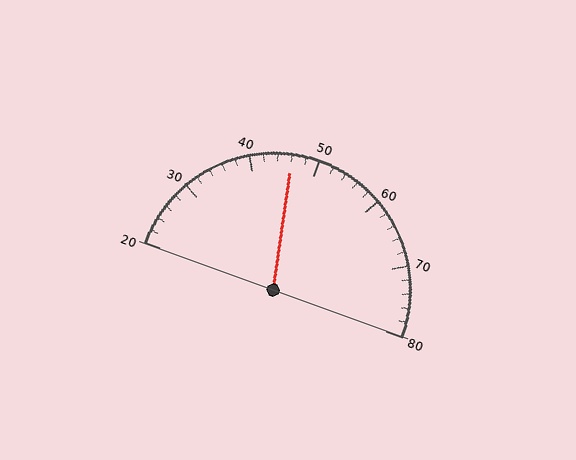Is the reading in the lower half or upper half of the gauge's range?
The reading is in the lower half of the range (20 to 80).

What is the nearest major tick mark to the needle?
The nearest major tick mark is 50.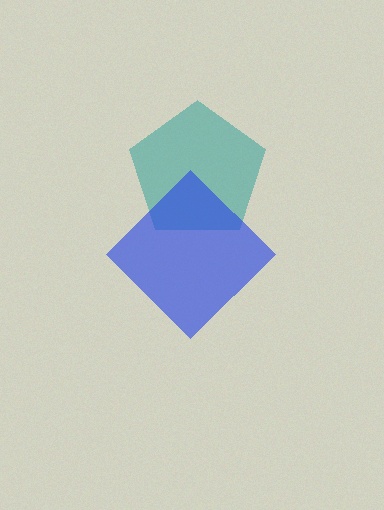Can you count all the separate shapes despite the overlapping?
Yes, there are 2 separate shapes.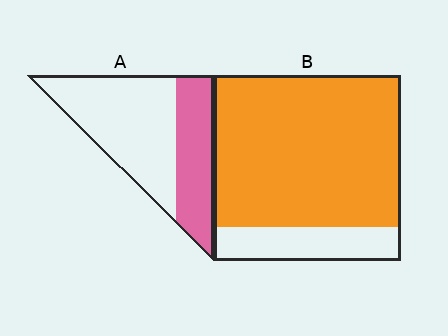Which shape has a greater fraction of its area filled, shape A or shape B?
Shape B.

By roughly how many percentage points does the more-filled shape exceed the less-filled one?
By roughly 45 percentage points (B over A).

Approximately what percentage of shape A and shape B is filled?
A is approximately 35% and B is approximately 80%.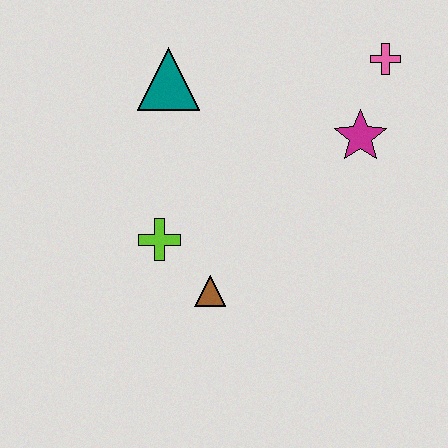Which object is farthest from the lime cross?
The pink cross is farthest from the lime cross.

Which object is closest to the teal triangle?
The lime cross is closest to the teal triangle.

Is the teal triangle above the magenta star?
Yes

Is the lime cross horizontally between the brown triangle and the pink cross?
No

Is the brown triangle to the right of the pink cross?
No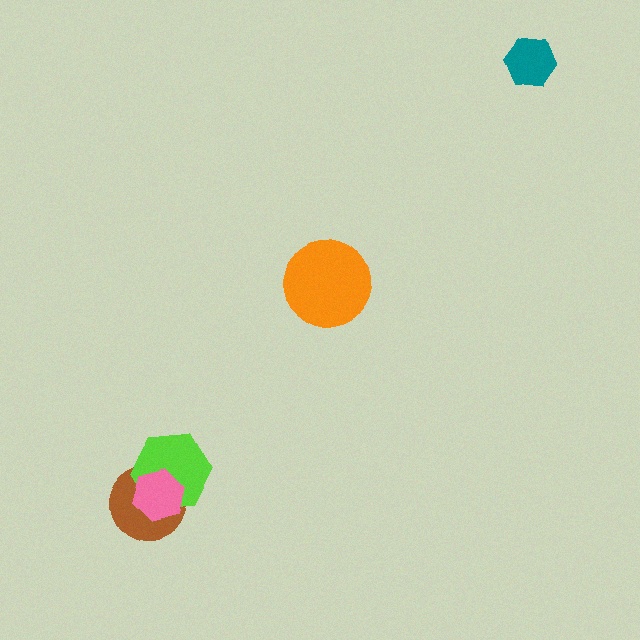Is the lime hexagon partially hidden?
Yes, it is partially covered by another shape.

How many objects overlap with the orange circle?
0 objects overlap with the orange circle.